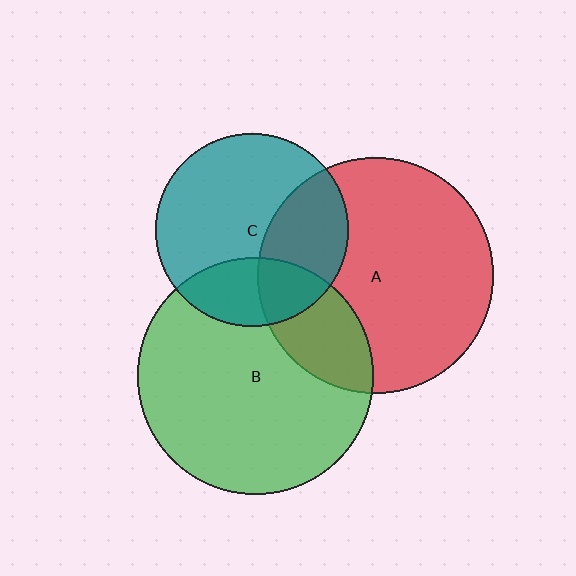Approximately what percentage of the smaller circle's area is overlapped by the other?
Approximately 25%.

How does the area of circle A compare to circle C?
Approximately 1.5 times.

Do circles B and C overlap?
Yes.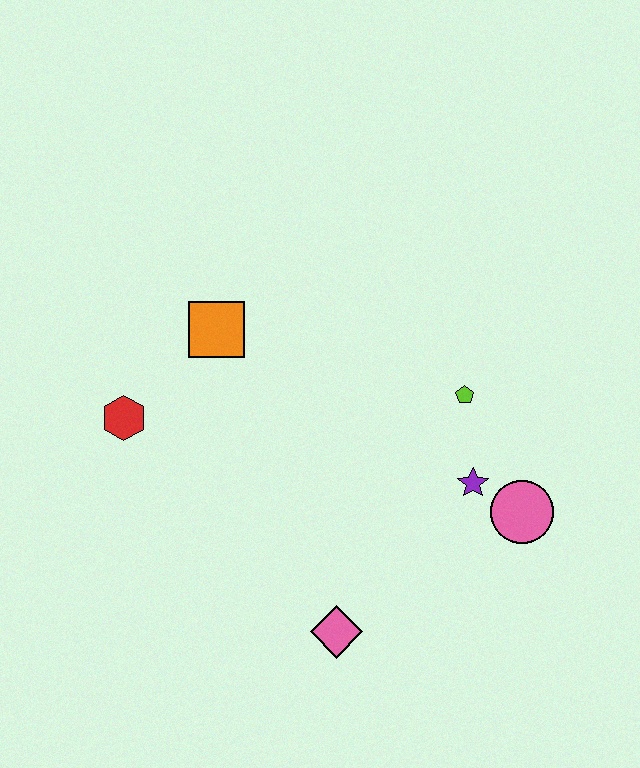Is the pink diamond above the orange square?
No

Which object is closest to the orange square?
The red hexagon is closest to the orange square.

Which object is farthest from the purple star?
The red hexagon is farthest from the purple star.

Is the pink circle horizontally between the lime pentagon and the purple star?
No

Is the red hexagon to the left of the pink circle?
Yes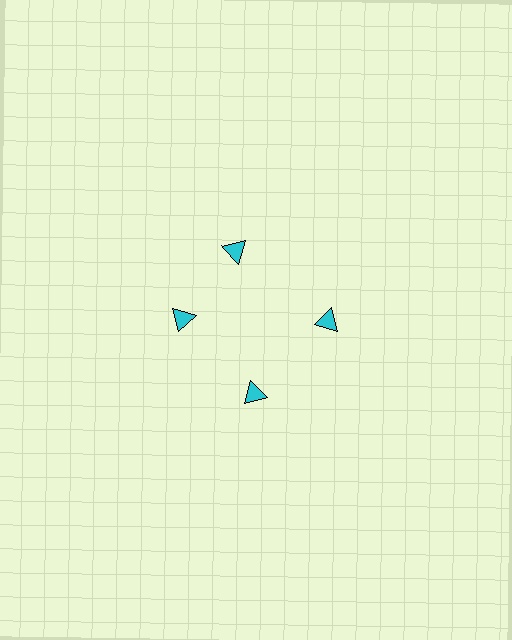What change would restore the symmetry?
The symmetry would be restored by rotating it back into even spacing with its neighbors so that all 4 triangles sit at equal angles and equal distance from the center.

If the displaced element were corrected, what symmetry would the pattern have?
It would have 4-fold rotational symmetry — the pattern would map onto itself every 90 degrees.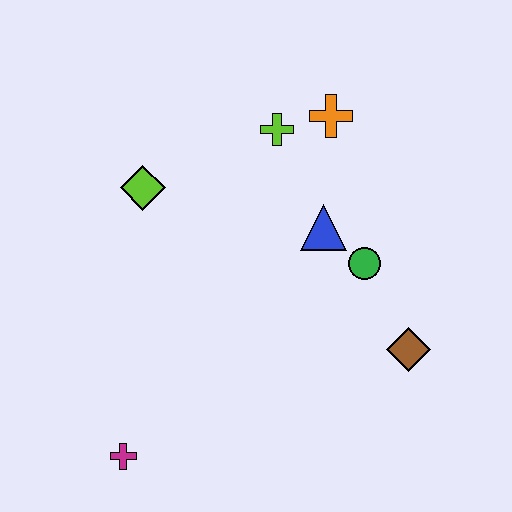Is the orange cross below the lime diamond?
No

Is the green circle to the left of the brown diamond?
Yes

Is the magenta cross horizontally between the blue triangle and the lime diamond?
No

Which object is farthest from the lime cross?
The magenta cross is farthest from the lime cross.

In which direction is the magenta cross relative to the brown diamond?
The magenta cross is to the left of the brown diamond.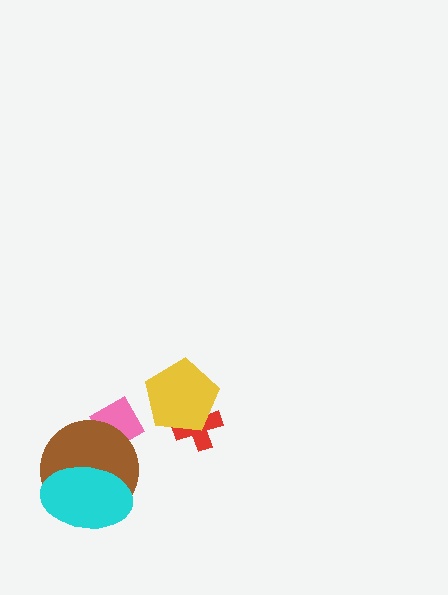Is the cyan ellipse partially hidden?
No, no other shape covers it.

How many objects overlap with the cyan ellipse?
1 object overlaps with the cyan ellipse.